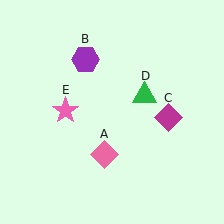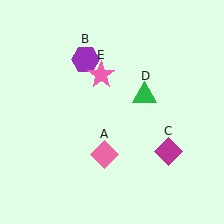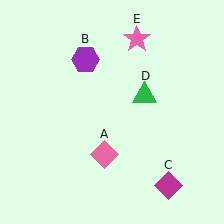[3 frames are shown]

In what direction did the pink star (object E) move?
The pink star (object E) moved up and to the right.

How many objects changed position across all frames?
2 objects changed position: magenta diamond (object C), pink star (object E).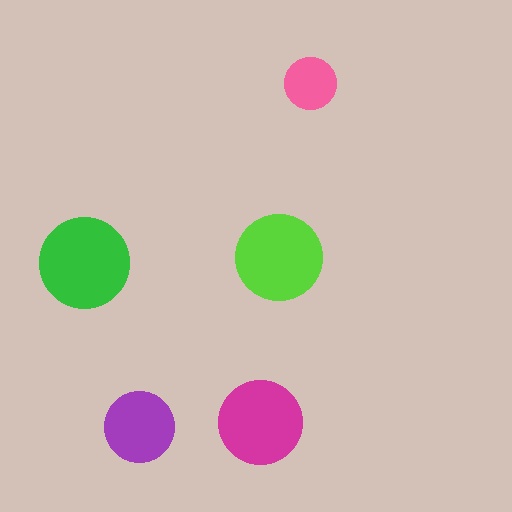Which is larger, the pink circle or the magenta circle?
The magenta one.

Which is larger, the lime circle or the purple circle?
The lime one.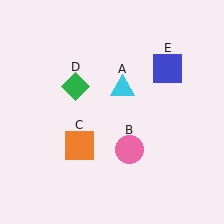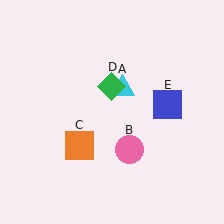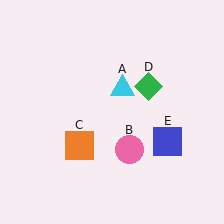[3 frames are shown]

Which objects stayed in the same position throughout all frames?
Cyan triangle (object A) and pink circle (object B) and orange square (object C) remained stationary.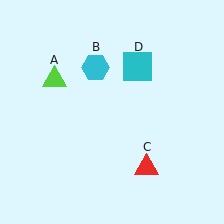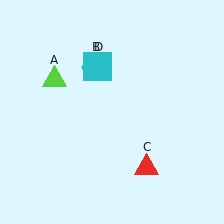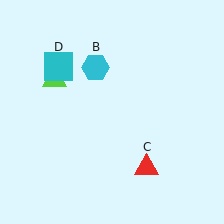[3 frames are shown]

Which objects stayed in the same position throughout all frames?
Lime triangle (object A) and cyan hexagon (object B) and red triangle (object C) remained stationary.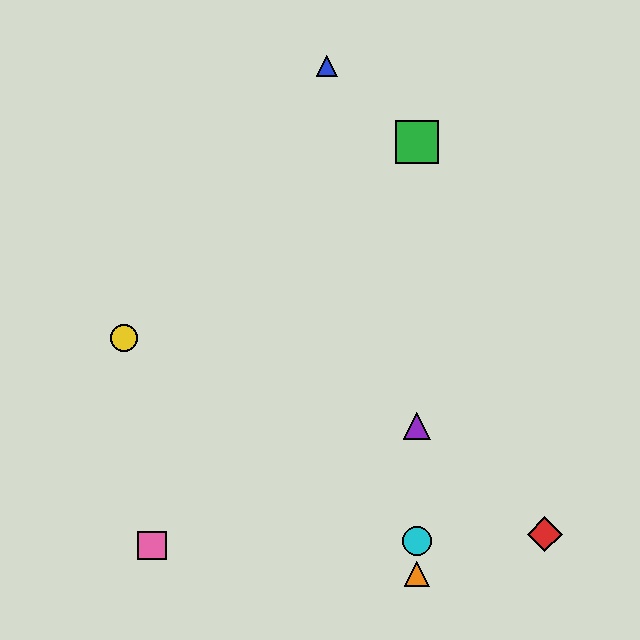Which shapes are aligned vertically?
The green square, the purple triangle, the orange triangle, the cyan circle are aligned vertically.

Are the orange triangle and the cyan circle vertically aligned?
Yes, both are at x≈417.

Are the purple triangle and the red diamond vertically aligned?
No, the purple triangle is at x≈417 and the red diamond is at x≈545.